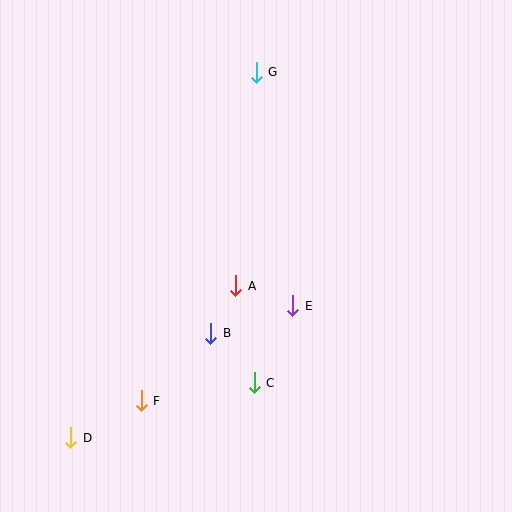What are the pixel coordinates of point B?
Point B is at (211, 333).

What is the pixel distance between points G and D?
The distance between G and D is 410 pixels.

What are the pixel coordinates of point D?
Point D is at (71, 438).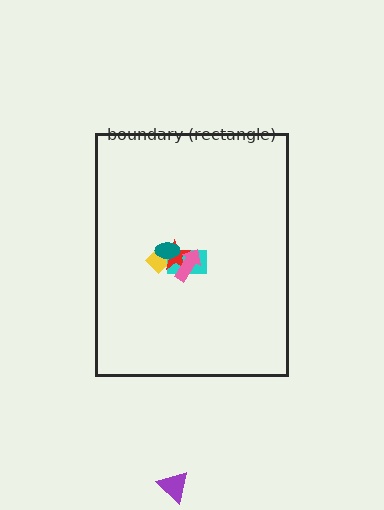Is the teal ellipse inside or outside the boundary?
Inside.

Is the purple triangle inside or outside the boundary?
Outside.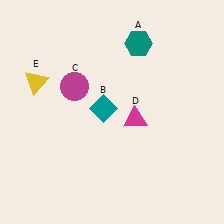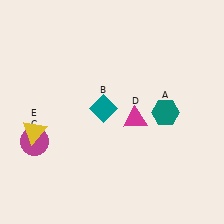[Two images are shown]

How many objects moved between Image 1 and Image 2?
3 objects moved between the two images.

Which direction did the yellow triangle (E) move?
The yellow triangle (E) moved down.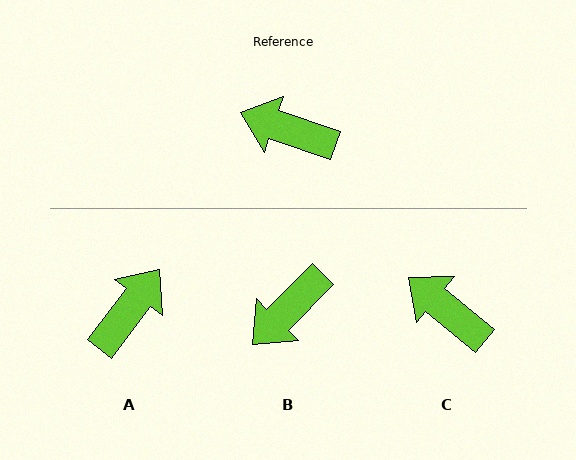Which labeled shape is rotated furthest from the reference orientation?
A, about 108 degrees away.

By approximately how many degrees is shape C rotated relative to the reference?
Approximately 21 degrees clockwise.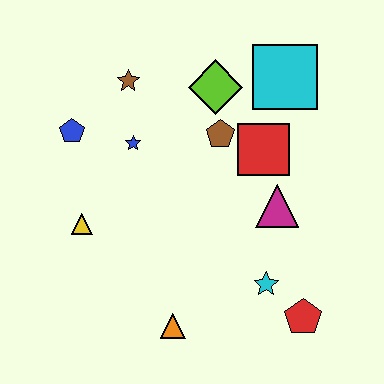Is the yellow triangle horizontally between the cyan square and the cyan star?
No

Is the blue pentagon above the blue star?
Yes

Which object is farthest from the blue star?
The red pentagon is farthest from the blue star.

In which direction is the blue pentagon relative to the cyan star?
The blue pentagon is to the left of the cyan star.